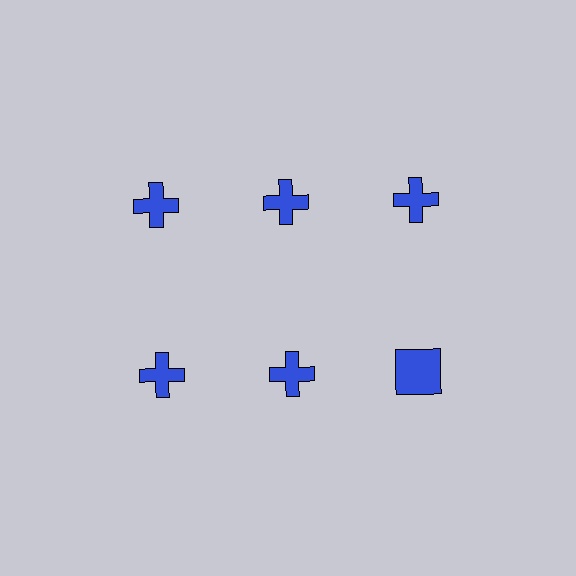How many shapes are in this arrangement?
There are 6 shapes arranged in a grid pattern.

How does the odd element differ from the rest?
It has a different shape: square instead of cross.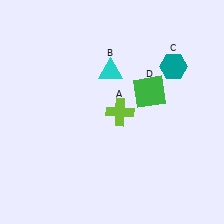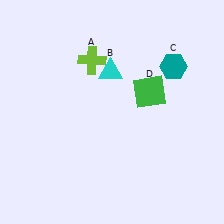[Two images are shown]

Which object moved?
The lime cross (A) moved up.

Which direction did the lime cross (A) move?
The lime cross (A) moved up.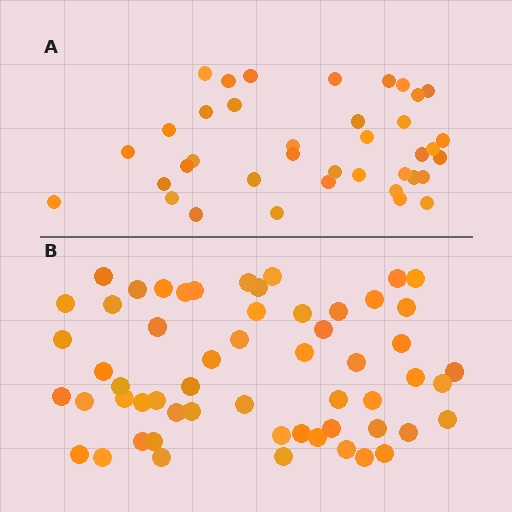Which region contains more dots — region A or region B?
Region B (the bottom region) has more dots.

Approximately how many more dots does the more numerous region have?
Region B has approximately 20 more dots than region A.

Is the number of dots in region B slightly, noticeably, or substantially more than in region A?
Region B has substantially more. The ratio is roughly 1.5 to 1.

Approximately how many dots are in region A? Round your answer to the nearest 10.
About 40 dots. (The exact count is 38, which rounds to 40.)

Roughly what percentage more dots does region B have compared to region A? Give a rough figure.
About 50% more.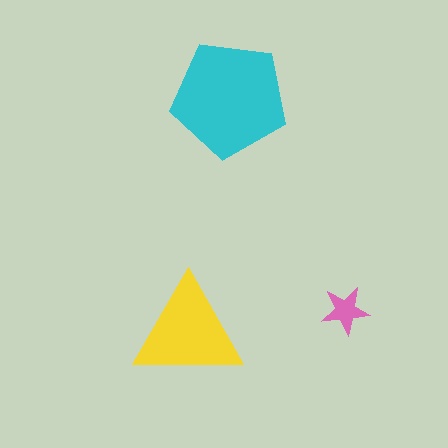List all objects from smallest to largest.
The pink star, the yellow triangle, the cyan pentagon.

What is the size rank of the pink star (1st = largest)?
3rd.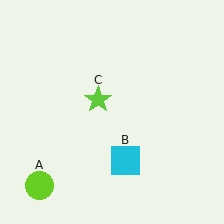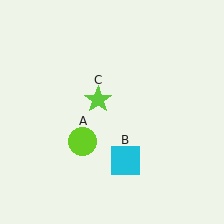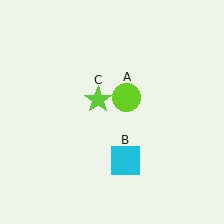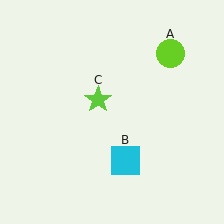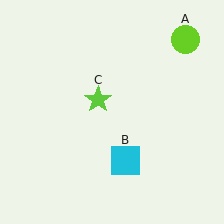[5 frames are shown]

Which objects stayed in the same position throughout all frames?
Cyan square (object B) and lime star (object C) remained stationary.